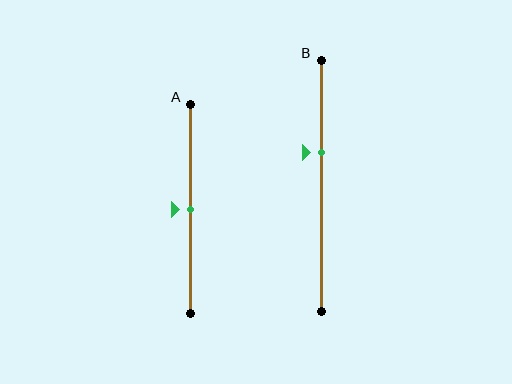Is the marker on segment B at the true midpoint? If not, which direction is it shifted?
No, the marker on segment B is shifted upward by about 13% of the segment length.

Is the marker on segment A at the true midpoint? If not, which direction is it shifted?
Yes, the marker on segment A is at the true midpoint.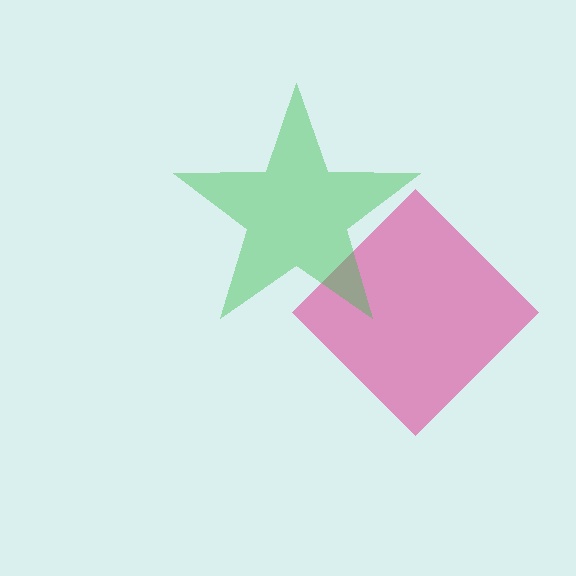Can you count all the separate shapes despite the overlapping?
Yes, there are 2 separate shapes.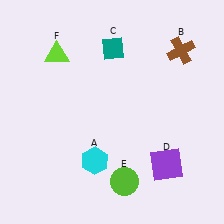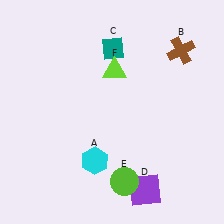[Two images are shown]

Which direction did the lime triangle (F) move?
The lime triangle (F) moved right.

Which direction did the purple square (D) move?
The purple square (D) moved down.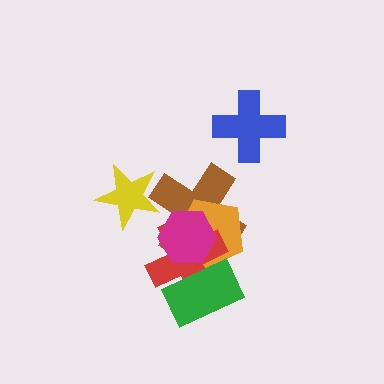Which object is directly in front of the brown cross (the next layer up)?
The orange pentagon is directly in front of the brown cross.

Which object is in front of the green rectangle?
The magenta hexagon is in front of the green rectangle.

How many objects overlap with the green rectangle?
3 objects overlap with the green rectangle.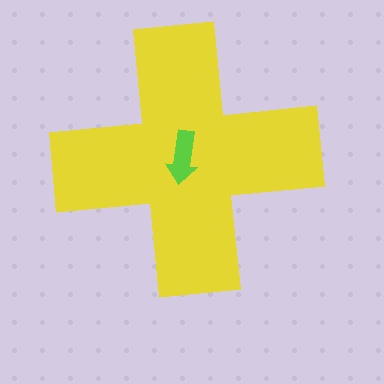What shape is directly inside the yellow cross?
The lime arrow.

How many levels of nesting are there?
2.